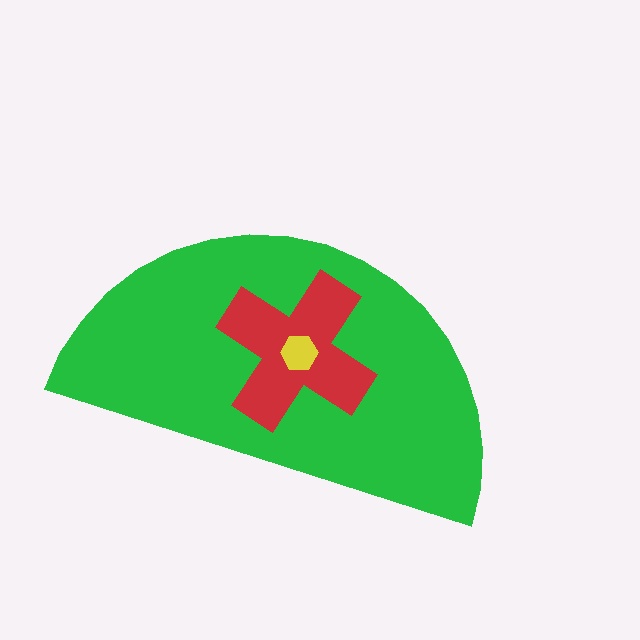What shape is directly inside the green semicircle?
The red cross.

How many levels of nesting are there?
3.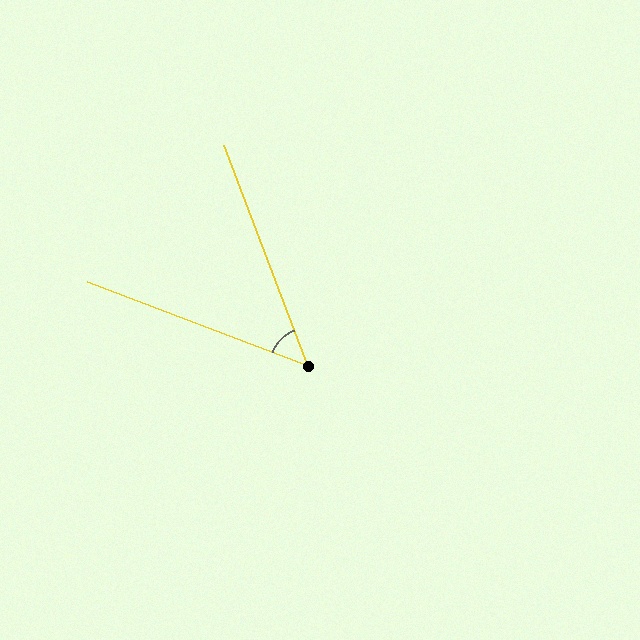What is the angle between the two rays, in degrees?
Approximately 48 degrees.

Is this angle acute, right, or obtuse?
It is acute.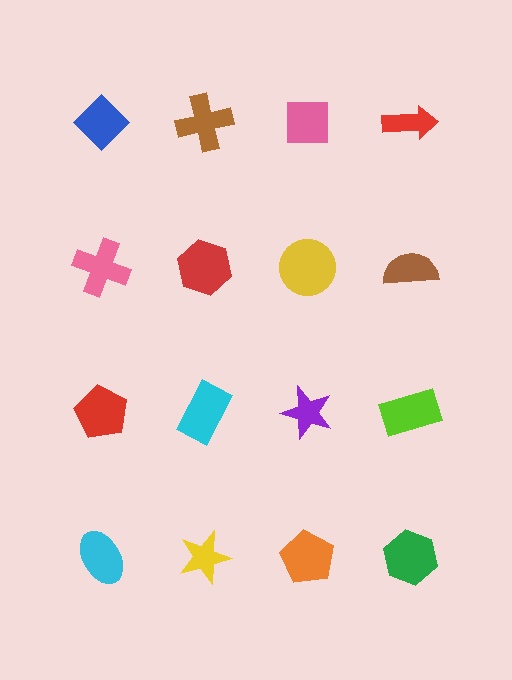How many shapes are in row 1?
4 shapes.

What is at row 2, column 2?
A red hexagon.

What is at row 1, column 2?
A brown cross.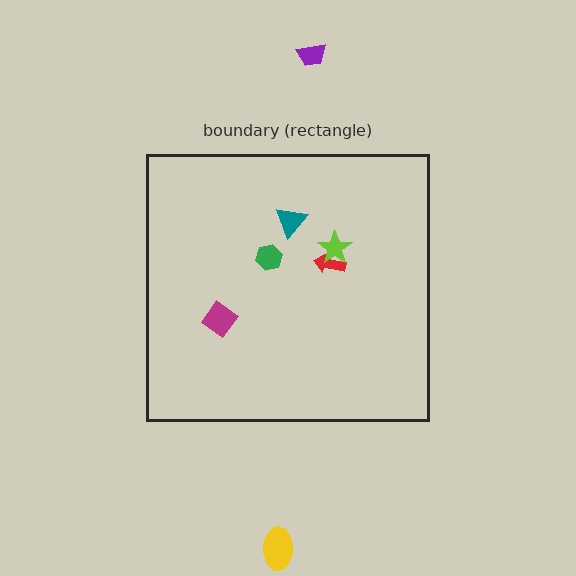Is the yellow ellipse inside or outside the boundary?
Outside.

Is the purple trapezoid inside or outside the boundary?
Outside.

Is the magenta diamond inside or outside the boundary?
Inside.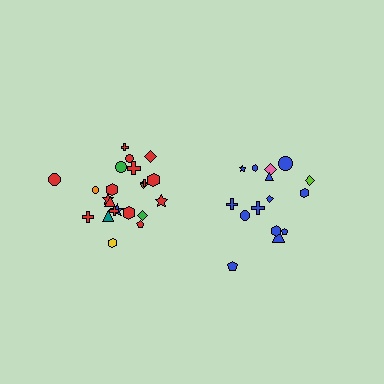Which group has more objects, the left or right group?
The left group.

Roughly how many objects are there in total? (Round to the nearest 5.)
Roughly 35 objects in total.